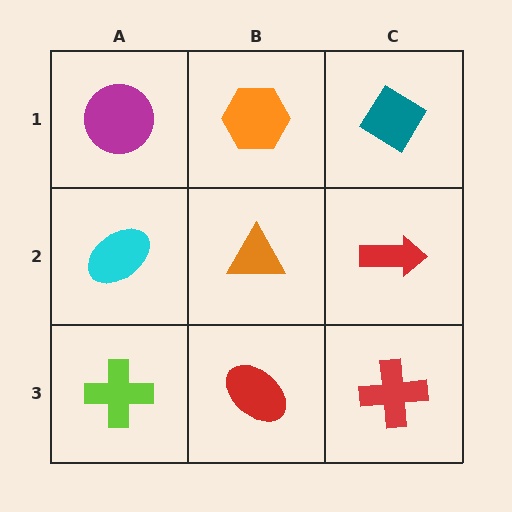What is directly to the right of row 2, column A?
An orange triangle.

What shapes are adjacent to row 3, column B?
An orange triangle (row 2, column B), a lime cross (row 3, column A), a red cross (row 3, column C).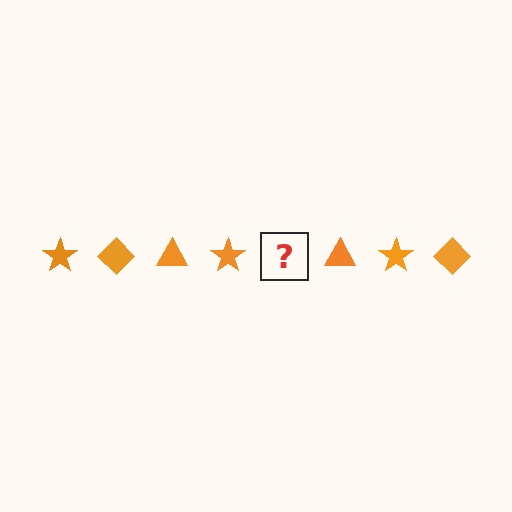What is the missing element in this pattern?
The missing element is an orange diamond.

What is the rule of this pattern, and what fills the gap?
The rule is that the pattern cycles through star, diamond, triangle shapes in orange. The gap should be filled with an orange diamond.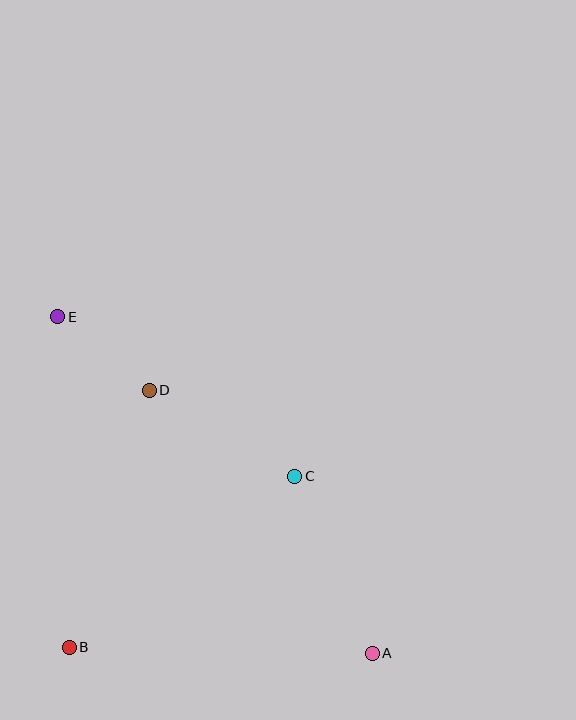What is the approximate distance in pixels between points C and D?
The distance between C and D is approximately 169 pixels.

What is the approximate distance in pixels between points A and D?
The distance between A and D is approximately 345 pixels.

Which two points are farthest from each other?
Points A and E are farthest from each other.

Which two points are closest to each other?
Points D and E are closest to each other.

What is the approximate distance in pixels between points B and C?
The distance between B and C is approximately 283 pixels.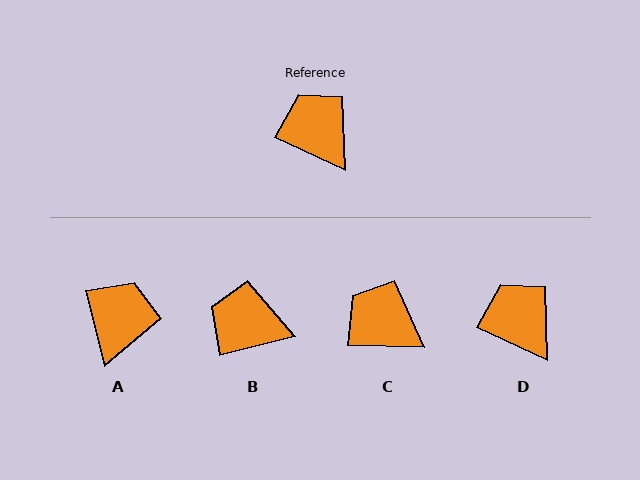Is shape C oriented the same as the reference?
No, it is off by about 23 degrees.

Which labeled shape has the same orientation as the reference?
D.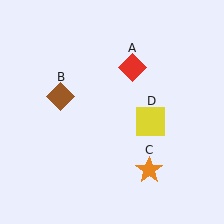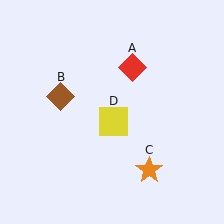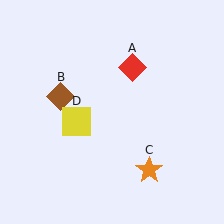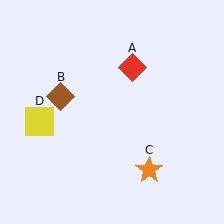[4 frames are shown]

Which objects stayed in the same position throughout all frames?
Red diamond (object A) and brown diamond (object B) and orange star (object C) remained stationary.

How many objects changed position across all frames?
1 object changed position: yellow square (object D).